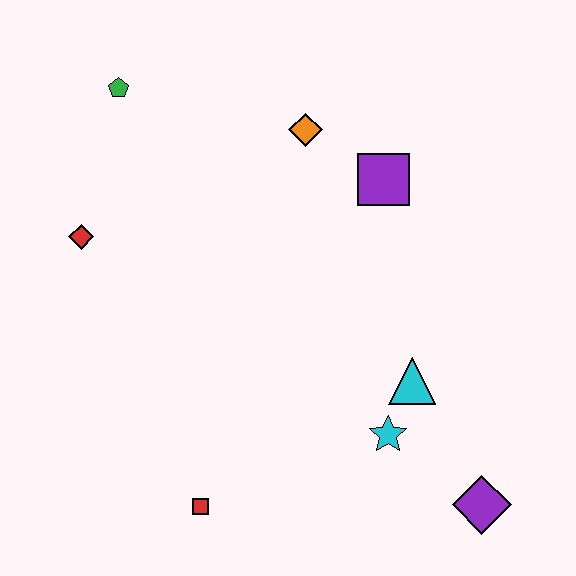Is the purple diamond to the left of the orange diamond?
No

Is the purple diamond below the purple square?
Yes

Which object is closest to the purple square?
The orange diamond is closest to the purple square.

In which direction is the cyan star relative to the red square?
The cyan star is to the right of the red square.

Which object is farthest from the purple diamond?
The green pentagon is farthest from the purple diamond.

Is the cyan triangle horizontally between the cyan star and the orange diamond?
No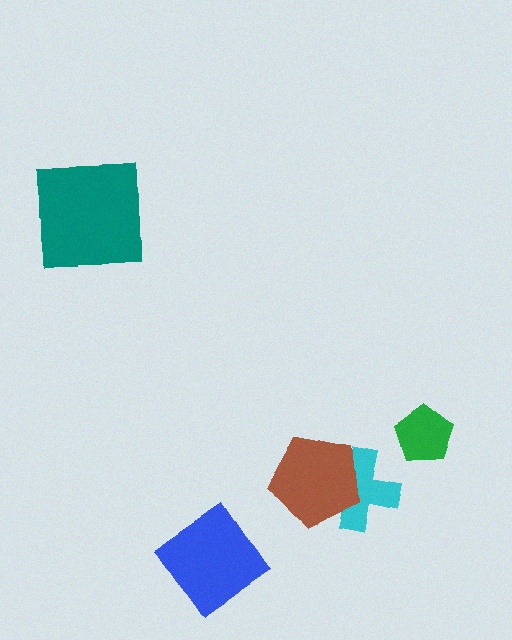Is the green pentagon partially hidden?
No, no other shape covers it.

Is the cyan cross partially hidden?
Yes, it is partially covered by another shape.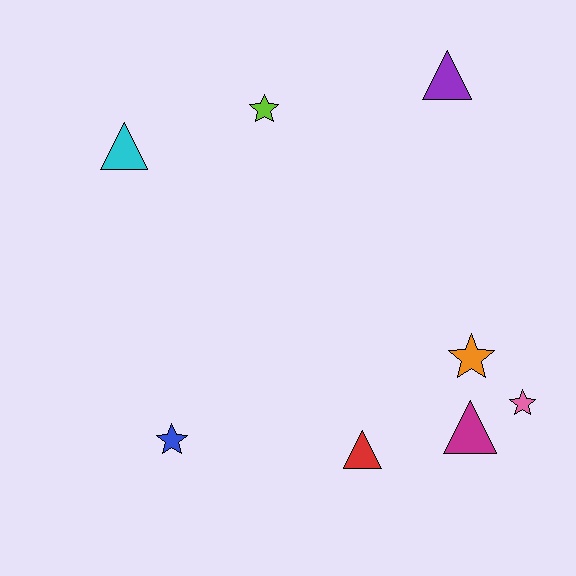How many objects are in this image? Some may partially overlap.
There are 8 objects.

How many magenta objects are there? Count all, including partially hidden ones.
There is 1 magenta object.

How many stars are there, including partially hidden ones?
There are 4 stars.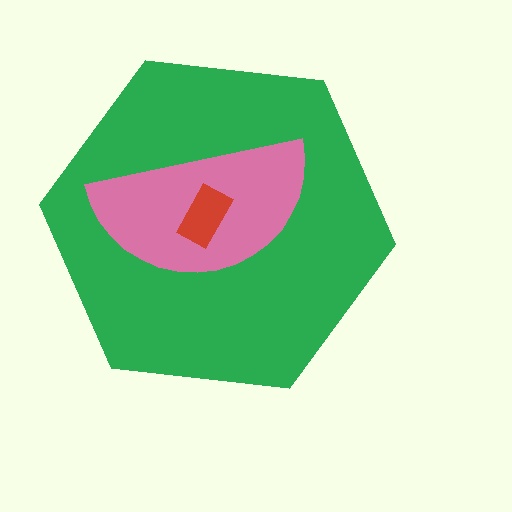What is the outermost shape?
The green hexagon.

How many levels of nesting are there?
3.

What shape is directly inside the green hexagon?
The pink semicircle.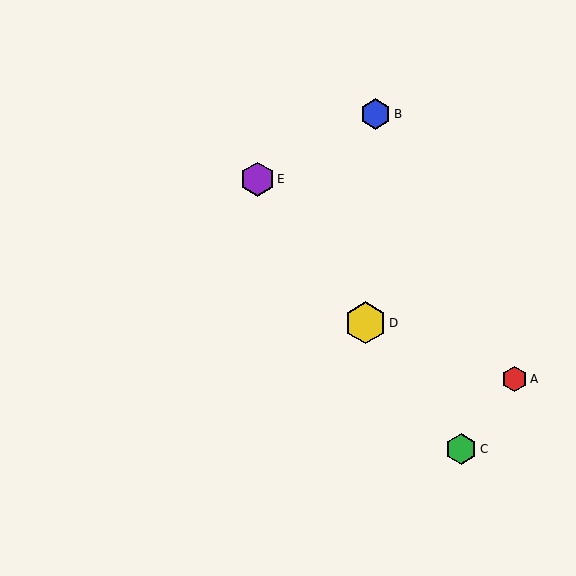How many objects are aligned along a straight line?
3 objects (C, D, E) are aligned along a straight line.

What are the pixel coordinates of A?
Object A is at (514, 379).